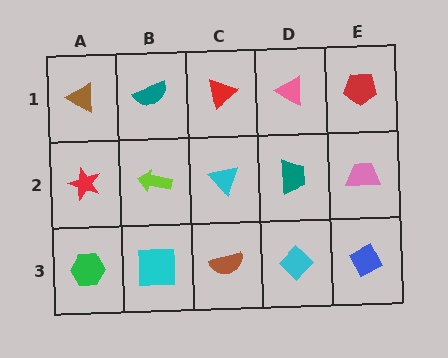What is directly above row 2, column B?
A teal semicircle.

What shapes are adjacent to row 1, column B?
A lime arrow (row 2, column B), a brown triangle (row 1, column A), a red triangle (row 1, column C).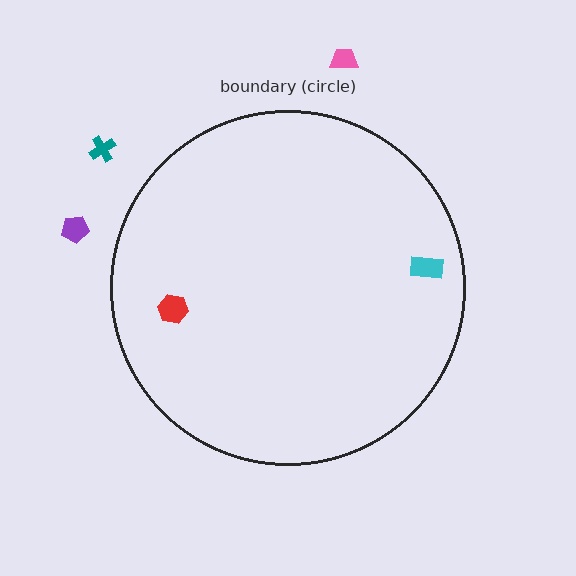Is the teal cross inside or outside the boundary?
Outside.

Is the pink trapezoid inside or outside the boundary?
Outside.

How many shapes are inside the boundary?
2 inside, 3 outside.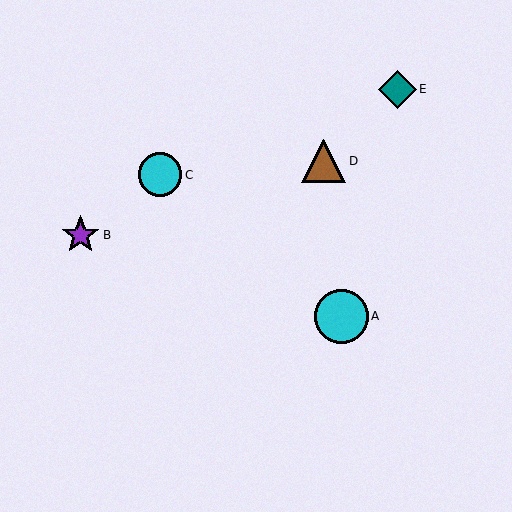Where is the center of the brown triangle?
The center of the brown triangle is at (324, 161).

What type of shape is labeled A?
Shape A is a cyan circle.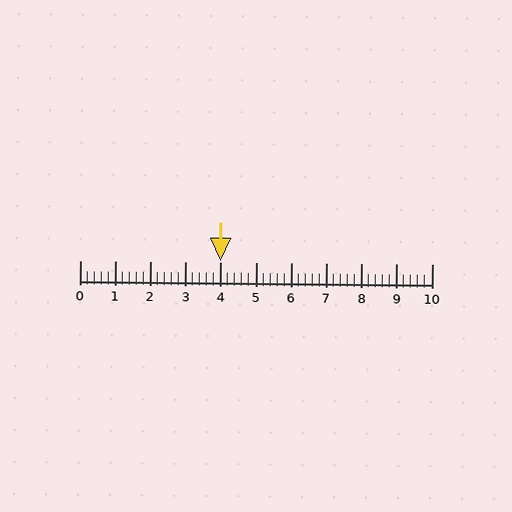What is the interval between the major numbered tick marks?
The major tick marks are spaced 1 units apart.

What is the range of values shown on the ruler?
The ruler shows values from 0 to 10.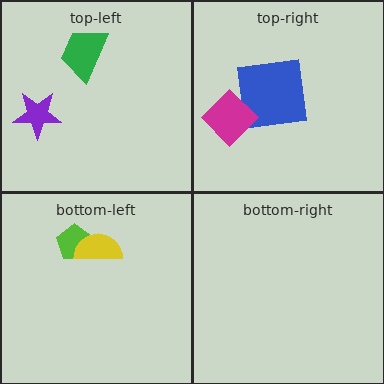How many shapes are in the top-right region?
2.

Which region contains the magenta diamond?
The top-right region.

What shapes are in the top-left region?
The purple star, the green trapezoid.